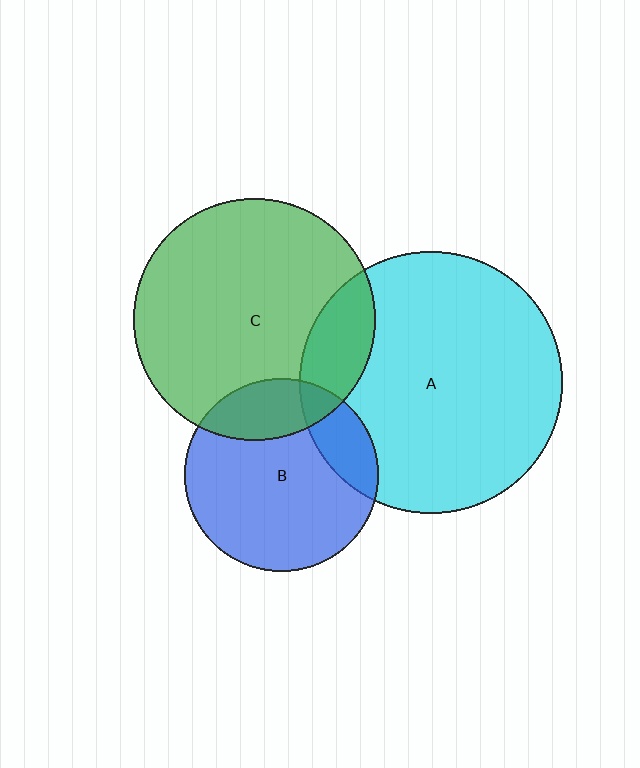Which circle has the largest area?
Circle A (cyan).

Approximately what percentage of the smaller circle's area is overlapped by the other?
Approximately 15%.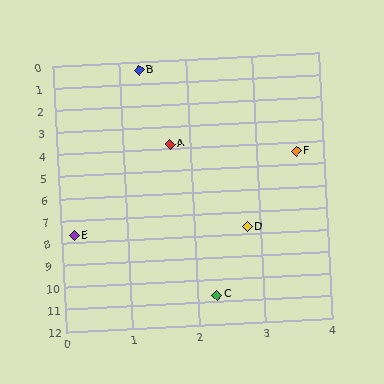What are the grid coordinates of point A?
Point A is at approximately (1.7, 3.8).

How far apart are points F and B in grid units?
Points F and B are about 4.6 grid units apart.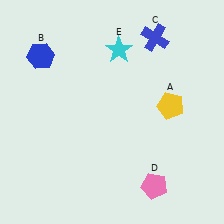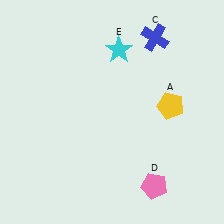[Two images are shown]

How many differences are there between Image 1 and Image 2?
There is 1 difference between the two images.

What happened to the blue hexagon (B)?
The blue hexagon (B) was removed in Image 2. It was in the top-left area of Image 1.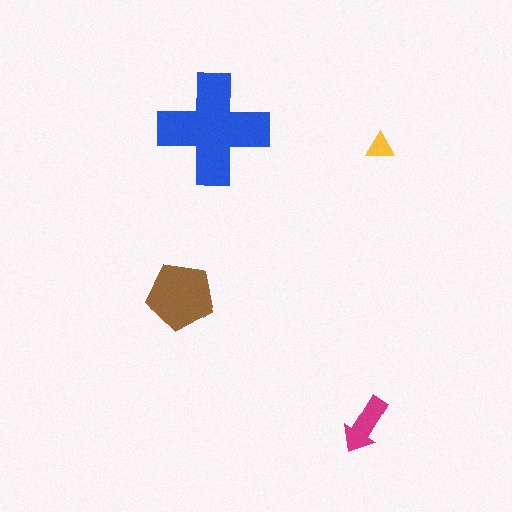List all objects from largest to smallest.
The blue cross, the brown pentagon, the magenta arrow, the yellow triangle.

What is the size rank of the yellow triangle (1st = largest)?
4th.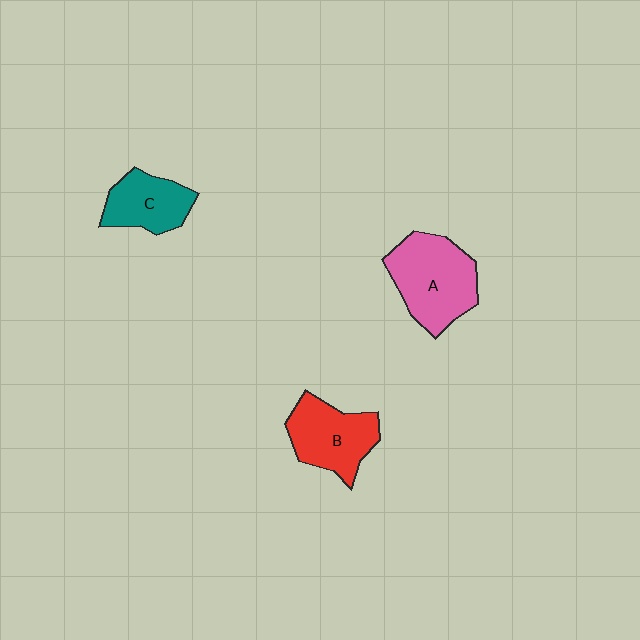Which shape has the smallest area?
Shape C (teal).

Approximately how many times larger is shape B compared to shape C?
Approximately 1.2 times.